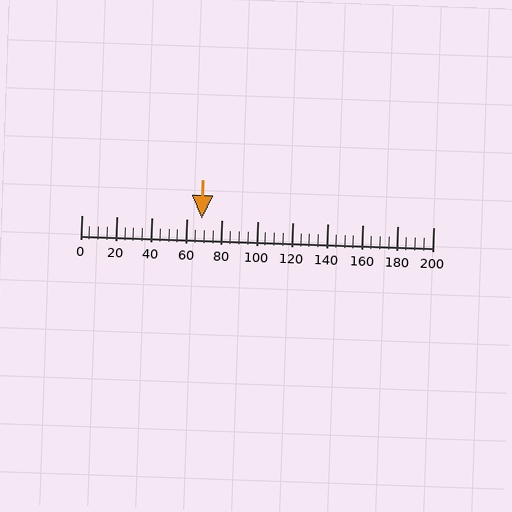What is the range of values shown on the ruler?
The ruler shows values from 0 to 200.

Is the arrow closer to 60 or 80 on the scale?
The arrow is closer to 60.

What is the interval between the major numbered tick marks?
The major tick marks are spaced 20 units apart.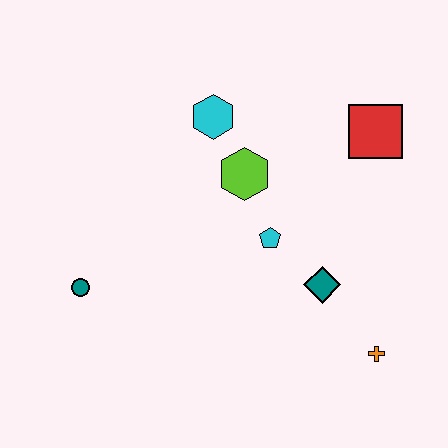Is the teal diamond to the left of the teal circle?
No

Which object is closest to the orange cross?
The teal diamond is closest to the orange cross.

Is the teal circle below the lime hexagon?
Yes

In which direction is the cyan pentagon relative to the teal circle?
The cyan pentagon is to the right of the teal circle.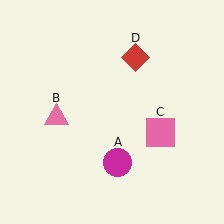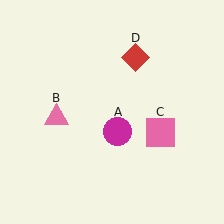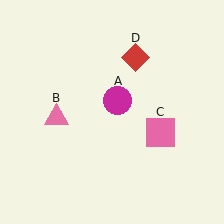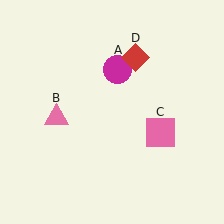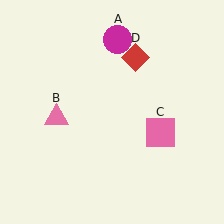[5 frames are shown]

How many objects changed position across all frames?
1 object changed position: magenta circle (object A).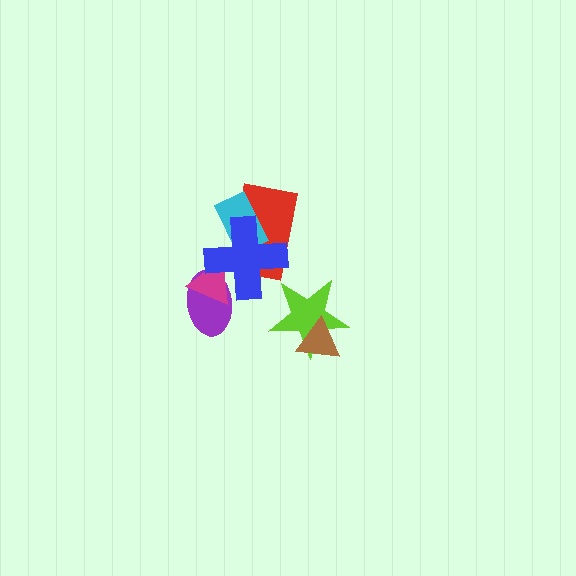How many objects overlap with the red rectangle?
2 objects overlap with the red rectangle.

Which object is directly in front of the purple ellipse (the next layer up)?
The magenta triangle is directly in front of the purple ellipse.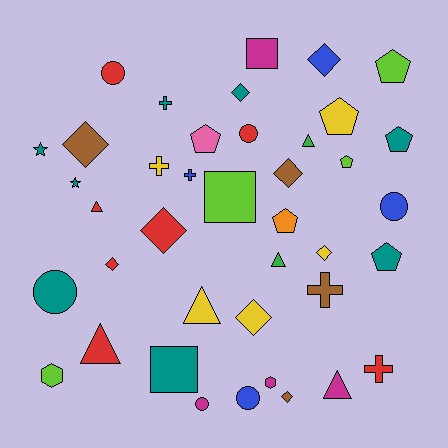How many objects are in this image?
There are 40 objects.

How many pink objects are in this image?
There is 1 pink object.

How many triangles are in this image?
There are 6 triangles.